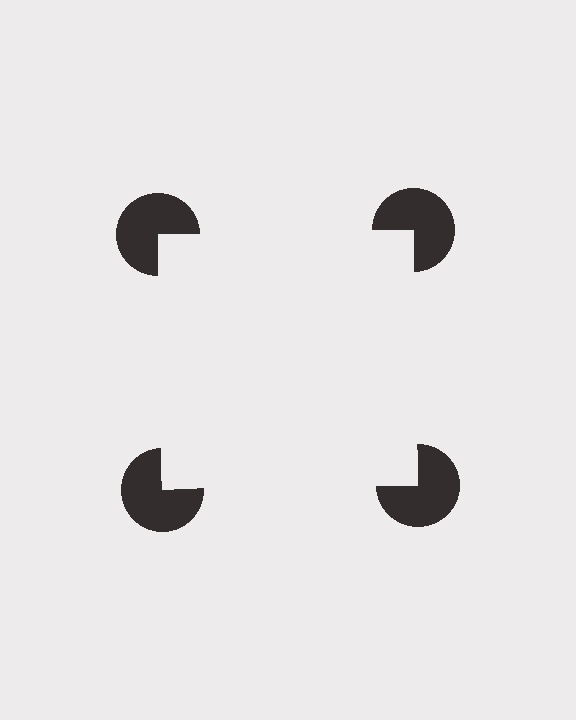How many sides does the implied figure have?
4 sides.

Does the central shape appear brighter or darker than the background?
It typically appears slightly brighter than the background, even though no actual brightness change is drawn.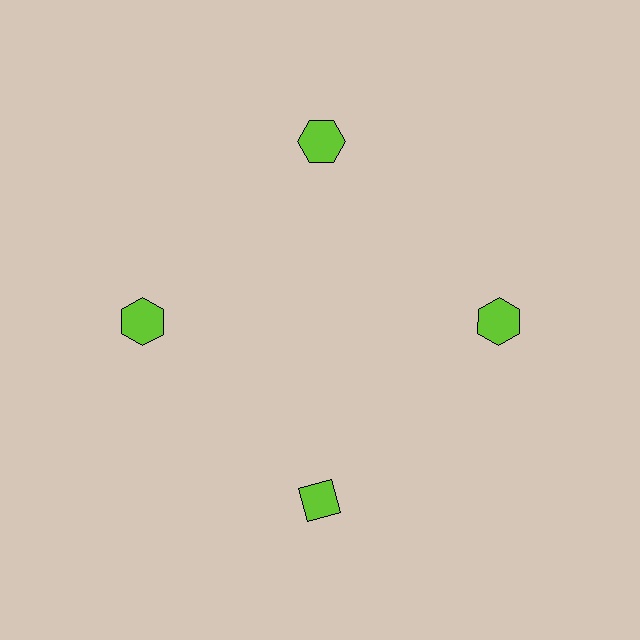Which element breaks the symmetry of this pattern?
The lime diamond at roughly the 6 o'clock position breaks the symmetry. All other shapes are lime hexagons.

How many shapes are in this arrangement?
There are 4 shapes arranged in a ring pattern.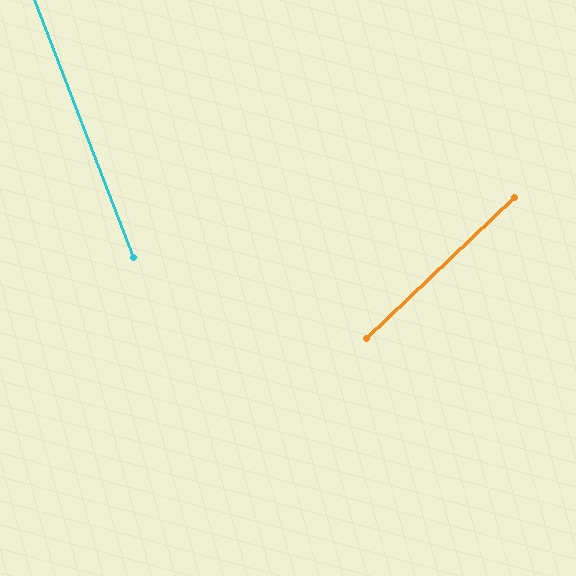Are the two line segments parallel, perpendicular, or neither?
Neither parallel nor perpendicular — they differ by about 68°.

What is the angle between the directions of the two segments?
Approximately 68 degrees.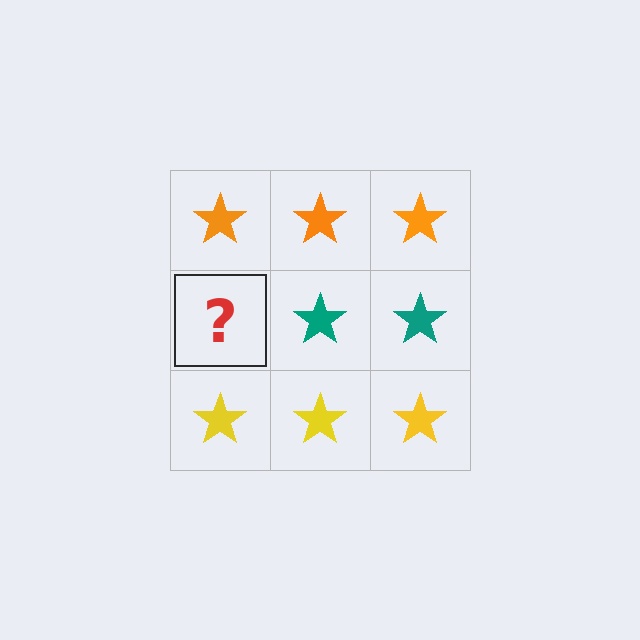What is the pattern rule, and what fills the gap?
The rule is that each row has a consistent color. The gap should be filled with a teal star.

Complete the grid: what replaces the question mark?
The question mark should be replaced with a teal star.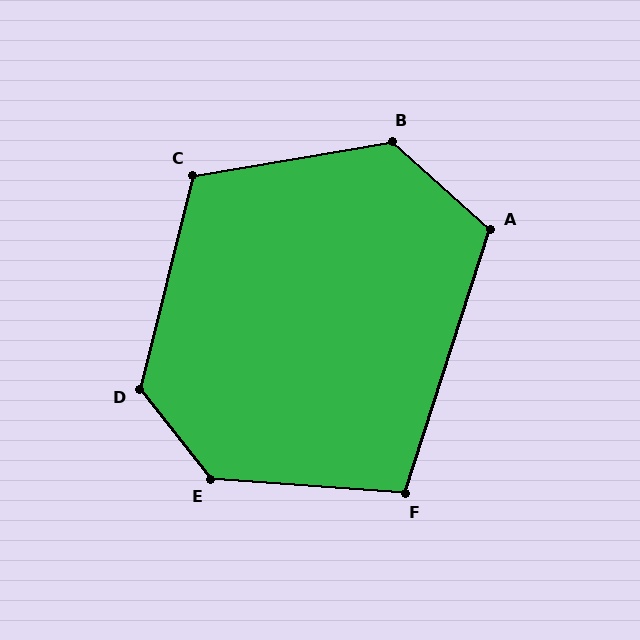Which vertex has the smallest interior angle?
F, at approximately 104 degrees.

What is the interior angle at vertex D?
Approximately 128 degrees (obtuse).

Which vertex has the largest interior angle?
E, at approximately 132 degrees.